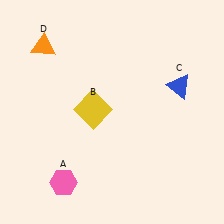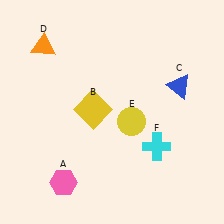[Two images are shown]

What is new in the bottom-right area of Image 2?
A yellow circle (E) was added in the bottom-right area of Image 2.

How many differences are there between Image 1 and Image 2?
There are 2 differences between the two images.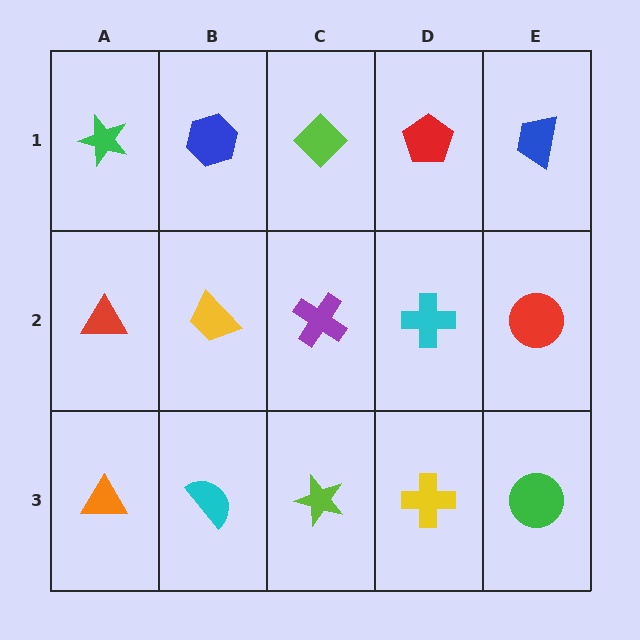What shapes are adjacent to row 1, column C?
A purple cross (row 2, column C), a blue hexagon (row 1, column B), a red pentagon (row 1, column D).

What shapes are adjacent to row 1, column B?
A yellow trapezoid (row 2, column B), a green star (row 1, column A), a lime diamond (row 1, column C).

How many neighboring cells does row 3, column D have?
3.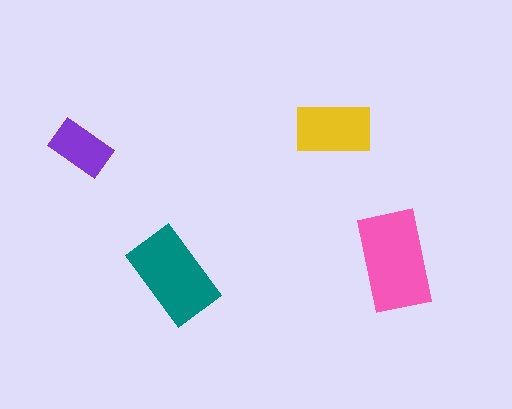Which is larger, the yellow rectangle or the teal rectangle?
The teal one.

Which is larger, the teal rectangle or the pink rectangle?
The pink one.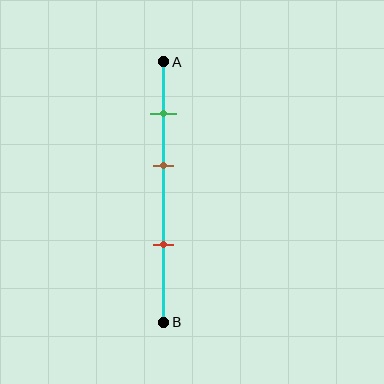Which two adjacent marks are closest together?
The green and brown marks are the closest adjacent pair.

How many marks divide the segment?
There are 3 marks dividing the segment.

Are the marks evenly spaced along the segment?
Yes, the marks are approximately evenly spaced.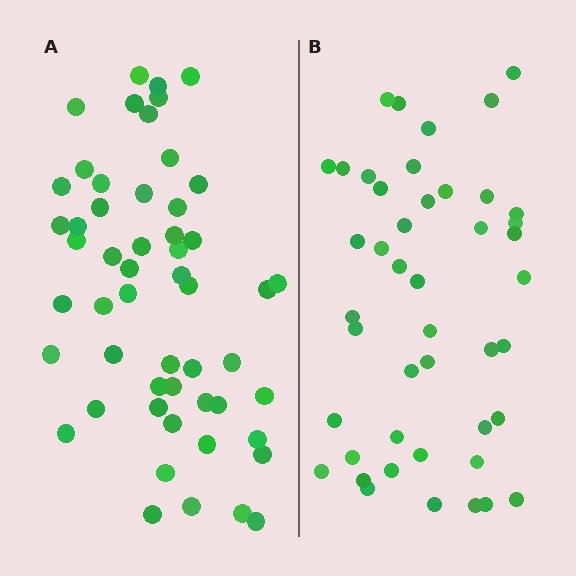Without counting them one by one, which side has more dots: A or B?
Region A (the left region) has more dots.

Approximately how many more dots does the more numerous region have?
Region A has roughly 8 or so more dots than region B.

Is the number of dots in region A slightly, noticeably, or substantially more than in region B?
Region A has only slightly more — the two regions are fairly close. The ratio is roughly 1.2 to 1.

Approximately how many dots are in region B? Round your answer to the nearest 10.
About 40 dots. (The exact count is 45, which rounds to 40.)